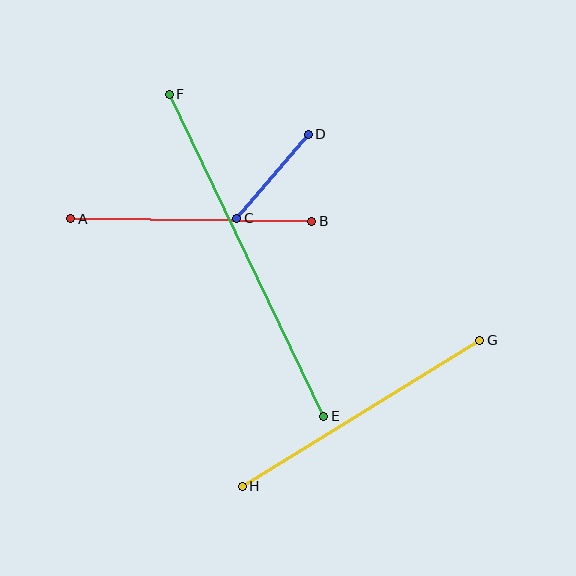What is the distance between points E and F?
The distance is approximately 357 pixels.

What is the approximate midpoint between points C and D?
The midpoint is at approximately (272, 176) pixels.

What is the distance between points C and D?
The distance is approximately 110 pixels.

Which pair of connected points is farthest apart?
Points E and F are farthest apart.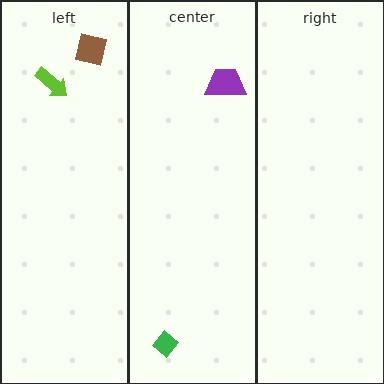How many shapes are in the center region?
2.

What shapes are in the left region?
The lime arrow, the brown square.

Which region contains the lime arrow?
The left region.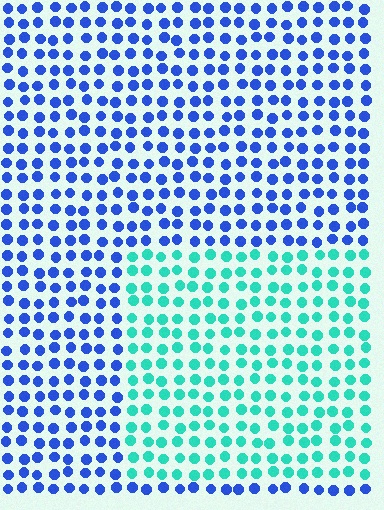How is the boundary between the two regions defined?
The boundary is defined purely by a slight shift in hue (about 58 degrees). Spacing, size, and orientation are identical on both sides.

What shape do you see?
I see a rectangle.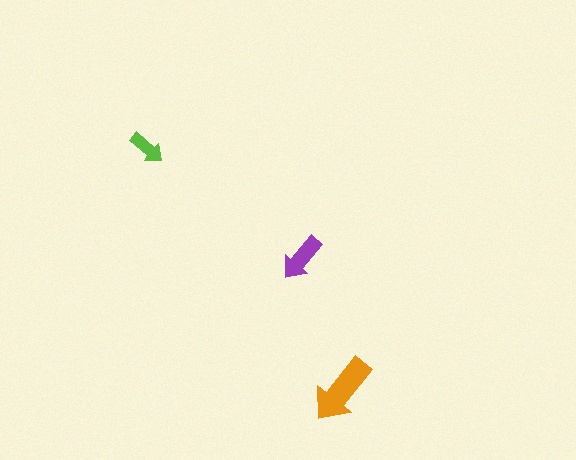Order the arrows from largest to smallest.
the orange one, the purple one, the lime one.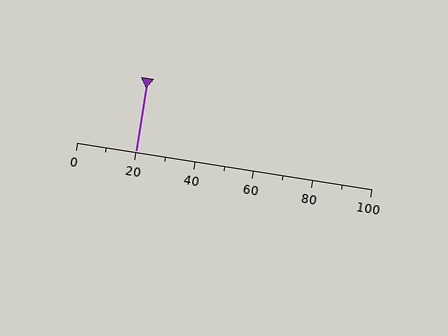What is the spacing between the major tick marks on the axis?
The major ticks are spaced 20 apart.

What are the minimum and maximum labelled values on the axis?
The axis runs from 0 to 100.